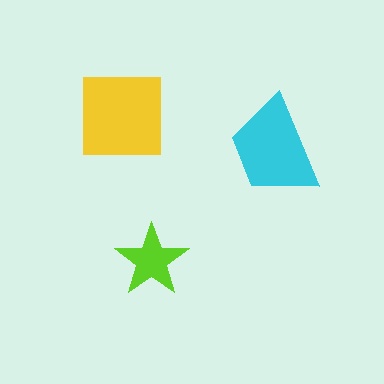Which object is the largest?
The yellow square.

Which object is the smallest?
The lime star.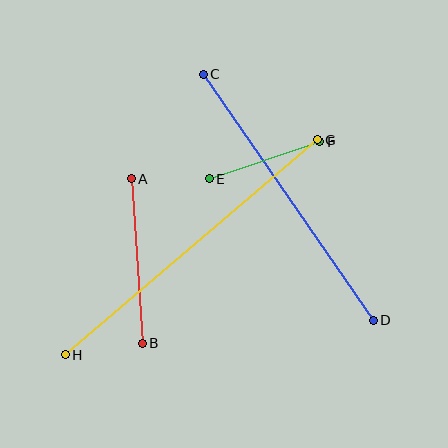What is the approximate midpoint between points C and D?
The midpoint is at approximately (288, 197) pixels.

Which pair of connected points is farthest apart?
Points G and H are farthest apart.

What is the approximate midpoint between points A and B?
The midpoint is at approximately (137, 261) pixels.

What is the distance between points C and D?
The distance is approximately 299 pixels.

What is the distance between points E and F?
The distance is approximately 116 pixels.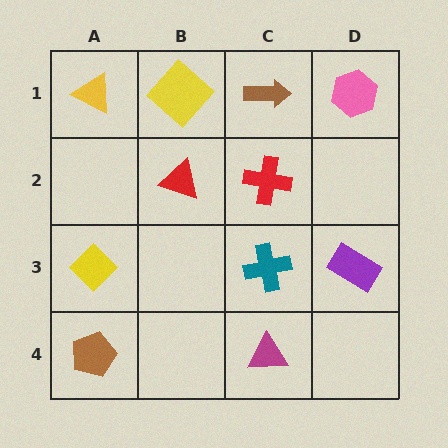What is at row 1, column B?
A yellow diamond.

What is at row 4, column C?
A magenta triangle.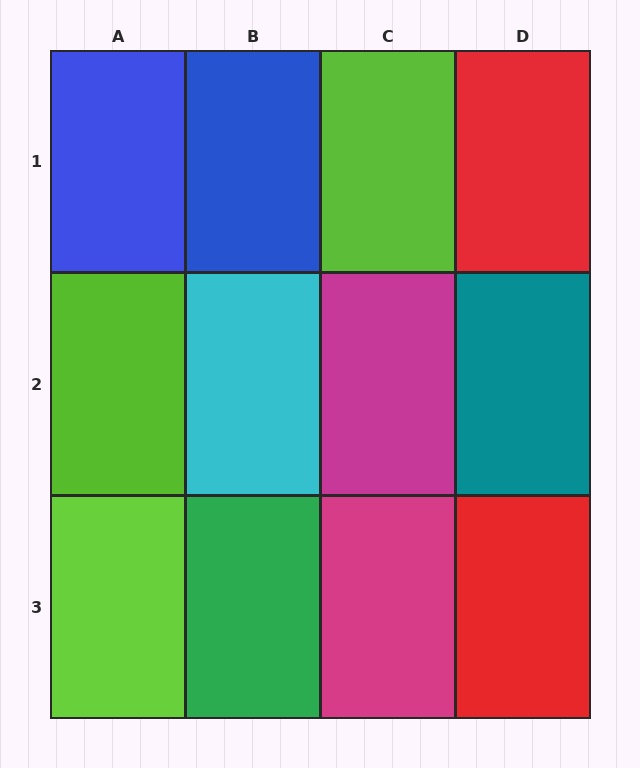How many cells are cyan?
1 cell is cyan.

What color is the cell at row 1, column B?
Blue.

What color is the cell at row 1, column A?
Blue.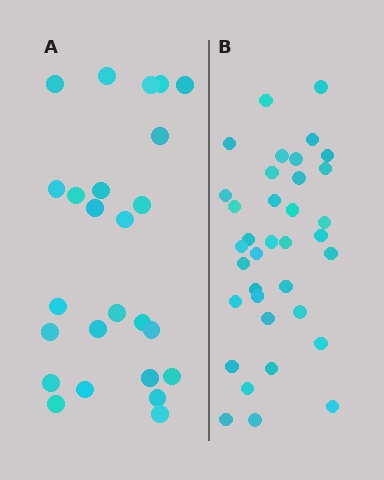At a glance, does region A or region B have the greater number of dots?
Region B (the right region) has more dots.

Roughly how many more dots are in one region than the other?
Region B has roughly 12 or so more dots than region A.